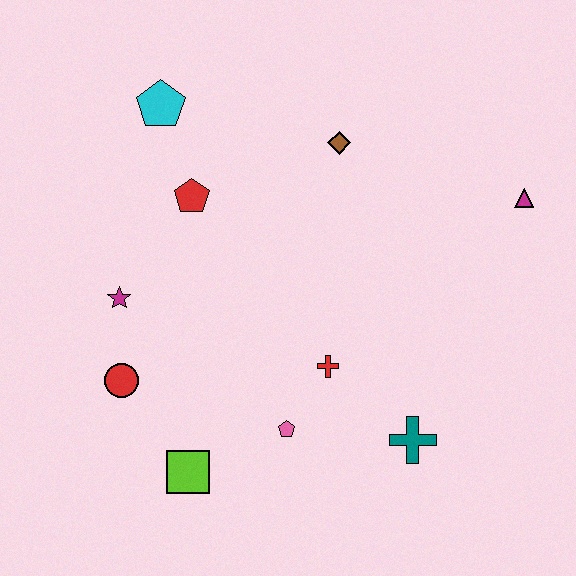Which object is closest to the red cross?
The pink pentagon is closest to the red cross.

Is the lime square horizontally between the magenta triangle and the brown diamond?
No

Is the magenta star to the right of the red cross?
No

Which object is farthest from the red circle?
The magenta triangle is farthest from the red circle.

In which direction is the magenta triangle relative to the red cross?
The magenta triangle is to the right of the red cross.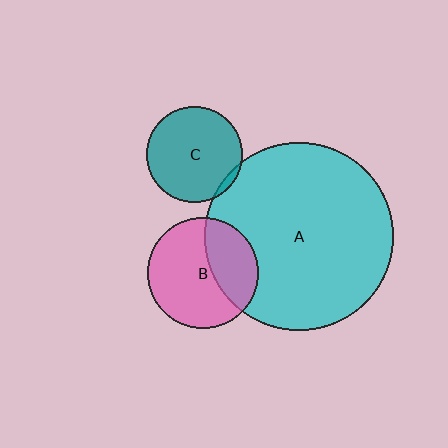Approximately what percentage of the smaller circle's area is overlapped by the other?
Approximately 35%.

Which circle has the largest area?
Circle A (cyan).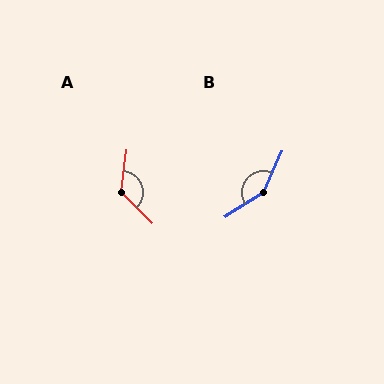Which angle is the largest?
B, at approximately 146 degrees.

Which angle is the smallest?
A, at approximately 127 degrees.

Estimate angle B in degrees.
Approximately 146 degrees.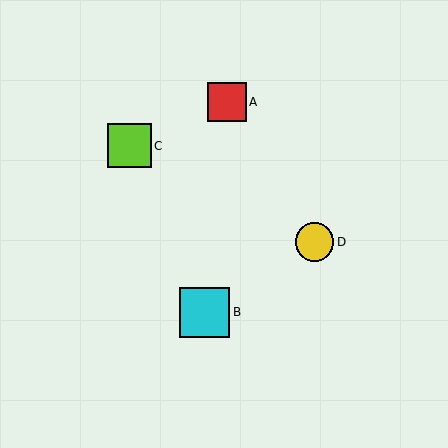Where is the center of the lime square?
The center of the lime square is at (129, 146).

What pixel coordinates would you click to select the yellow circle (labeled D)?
Click at (315, 242) to select the yellow circle D.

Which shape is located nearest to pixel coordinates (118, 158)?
The lime square (labeled C) at (129, 146) is nearest to that location.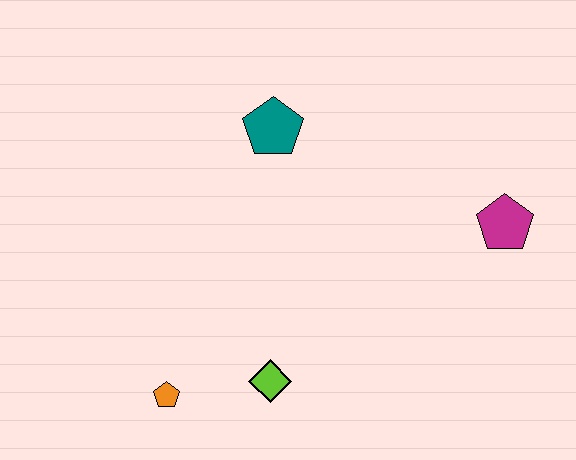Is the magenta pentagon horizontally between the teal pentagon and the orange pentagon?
No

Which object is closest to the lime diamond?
The orange pentagon is closest to the lime diamond.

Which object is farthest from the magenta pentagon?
The orange pentagon is farthest from the magenta pentagon.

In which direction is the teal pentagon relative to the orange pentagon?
The teal pentagon is above the orange pentagon.